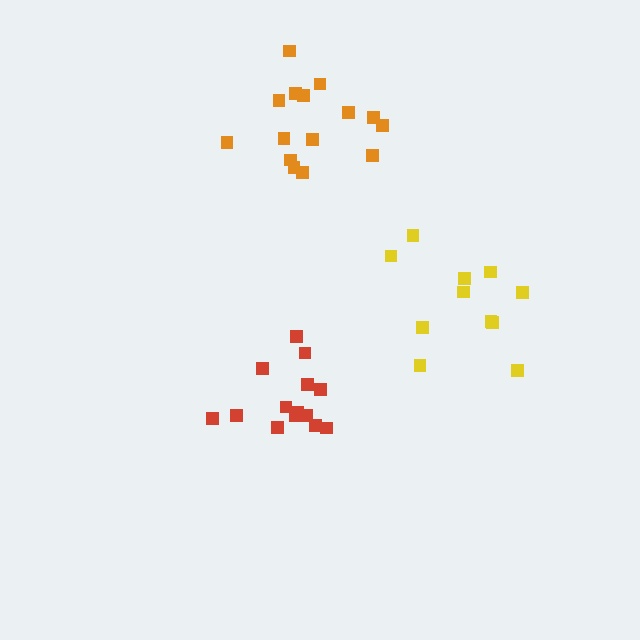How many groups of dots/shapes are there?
There are 3 groups.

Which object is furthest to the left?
The red cluster is leftmost.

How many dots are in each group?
Group 1: 15 dots, Group 2: 11 dots, Group 3: 14 dots (40 total).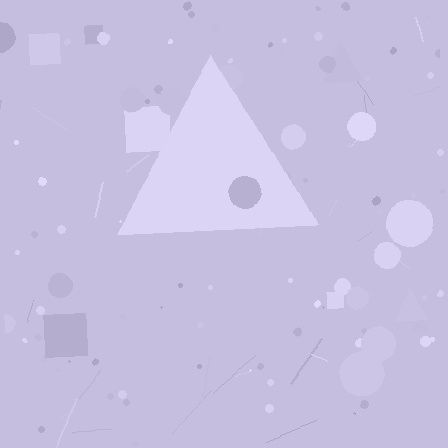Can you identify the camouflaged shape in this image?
The camouflaged shape is a triangle.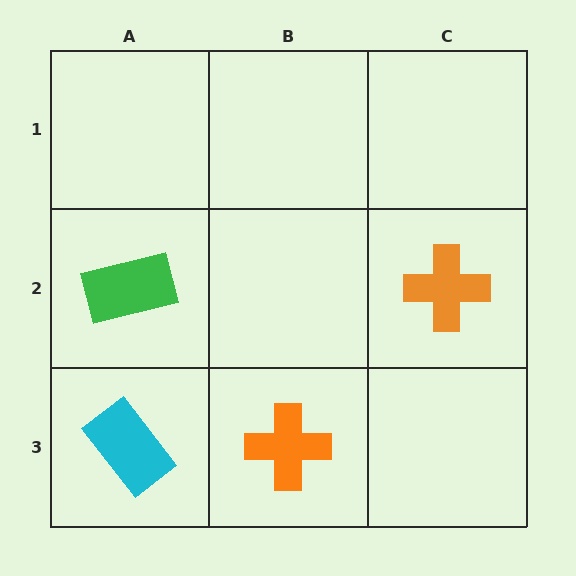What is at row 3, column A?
A cyan rectangle.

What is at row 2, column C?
An orange cross.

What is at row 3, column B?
An orange cross.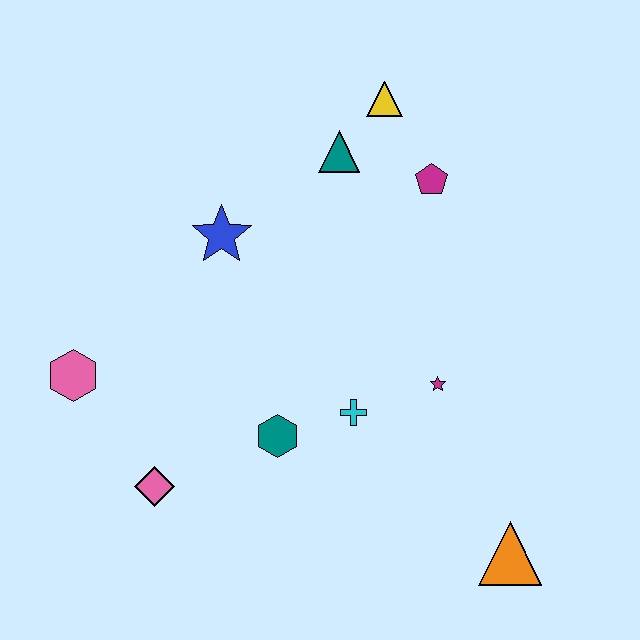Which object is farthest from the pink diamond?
The yellow triangle is farthest from the pink diamond.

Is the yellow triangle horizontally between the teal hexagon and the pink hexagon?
No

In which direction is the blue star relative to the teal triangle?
The blue star is to the left of the teal triangle.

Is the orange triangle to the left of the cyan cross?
No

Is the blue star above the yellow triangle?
No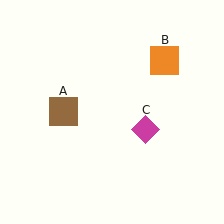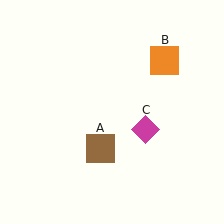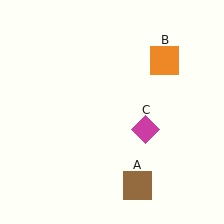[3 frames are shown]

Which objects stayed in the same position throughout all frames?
Orange square (object B) and magenta diamond (object C) remained stationary.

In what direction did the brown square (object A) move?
The brown square (object A) moved down and to the right.